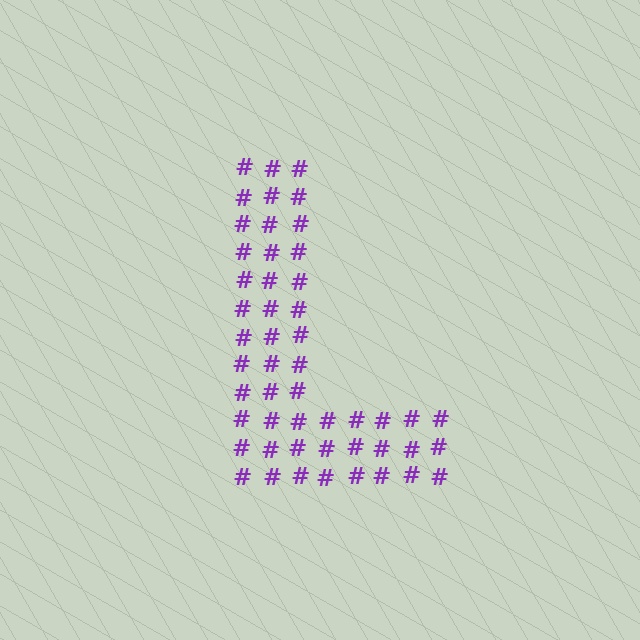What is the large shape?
The large shape is the letter L.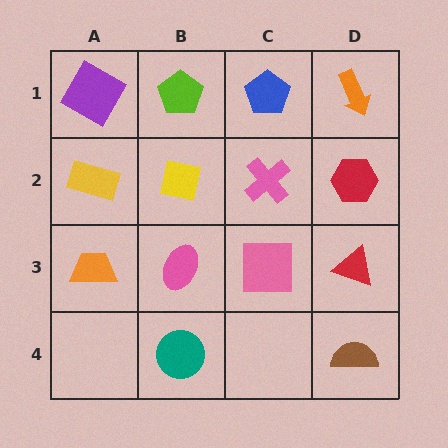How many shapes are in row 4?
2 shapes.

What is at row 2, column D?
A red hexagon.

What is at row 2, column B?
A yellow square.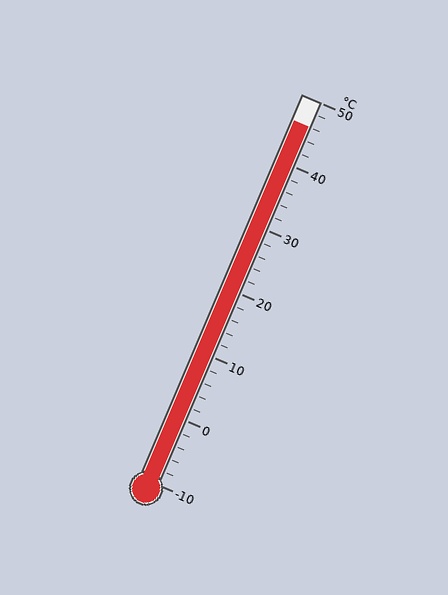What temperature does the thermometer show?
The thermometer shows approximately 46°C.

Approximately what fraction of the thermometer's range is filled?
The thermometer is filled to approximately 95% of its range.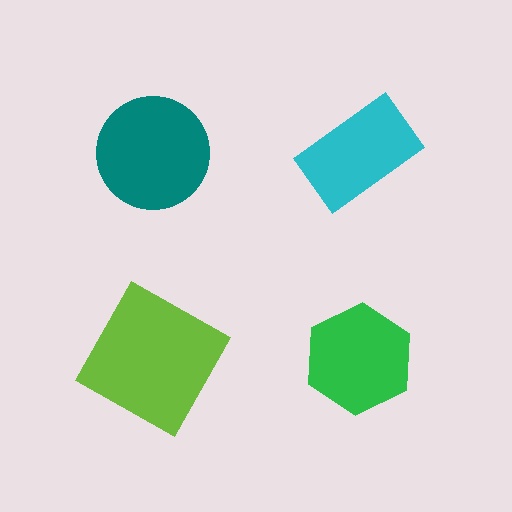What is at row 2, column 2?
A green hexagon.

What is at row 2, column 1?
A lime square.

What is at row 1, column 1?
A teal circle.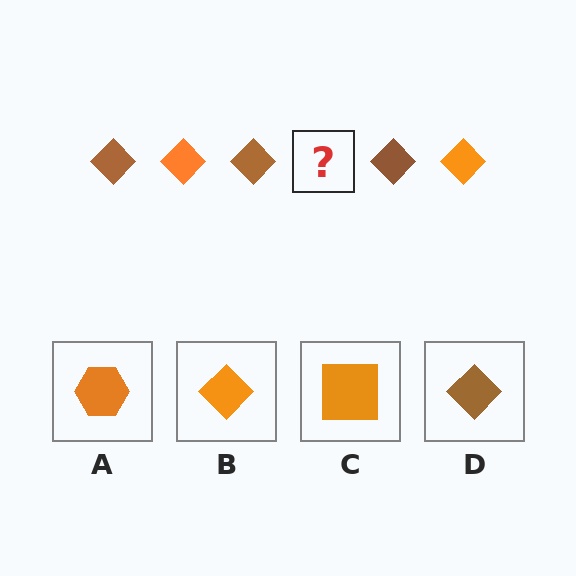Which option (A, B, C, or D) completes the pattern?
B.